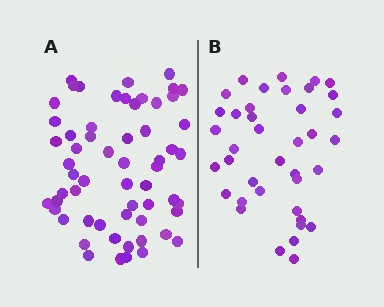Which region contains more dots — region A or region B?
Region A (the left region) has more dots.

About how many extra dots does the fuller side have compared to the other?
Region A has approximately 20 more dots than region B.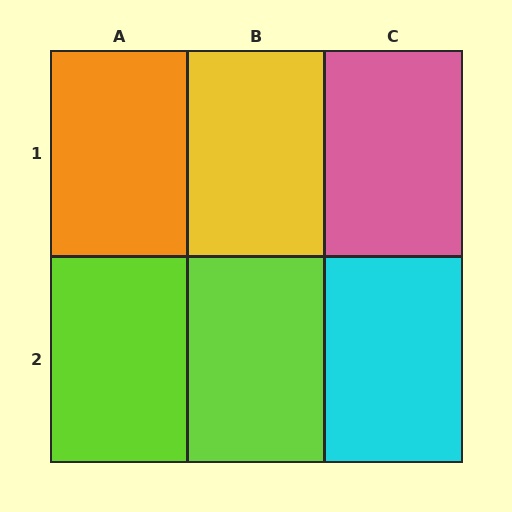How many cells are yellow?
1 cell is yellow.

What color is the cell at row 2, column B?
Lime.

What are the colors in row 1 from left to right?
Orange, yellow, pink.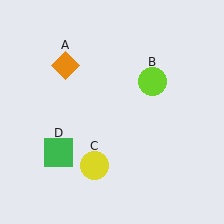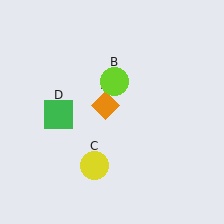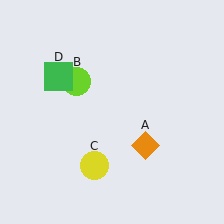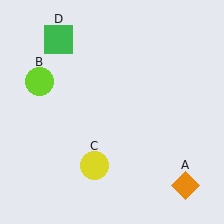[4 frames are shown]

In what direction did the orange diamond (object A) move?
The orange diamond (object A) moved down and to the right.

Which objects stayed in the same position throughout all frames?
Yellow circle (object C) remained stationary.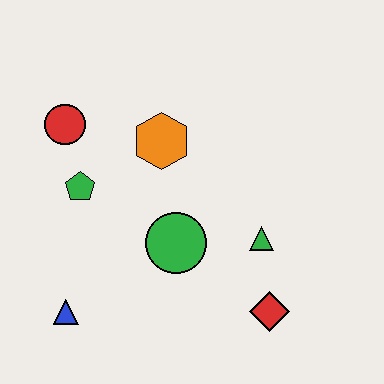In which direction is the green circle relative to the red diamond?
The green circle is to the left of the red diamond.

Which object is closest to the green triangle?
The red diamond is closest to the green triangle.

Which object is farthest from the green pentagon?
The red diamond is farthest from the green pentagon.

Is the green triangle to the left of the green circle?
No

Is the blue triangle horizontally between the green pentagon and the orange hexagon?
No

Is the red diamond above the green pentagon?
No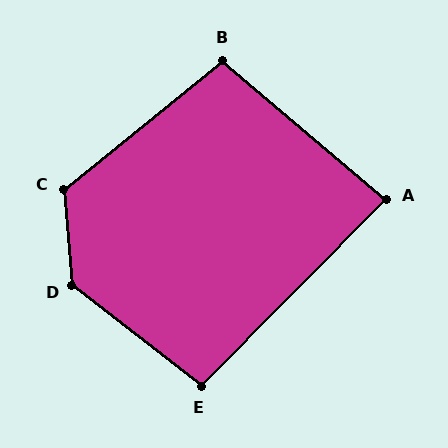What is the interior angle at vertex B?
Approximately 100 degrees (obtuse).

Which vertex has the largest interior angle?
D, at approximately 133 degrees.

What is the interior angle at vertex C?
Approximately 124 degrees (obtuse).